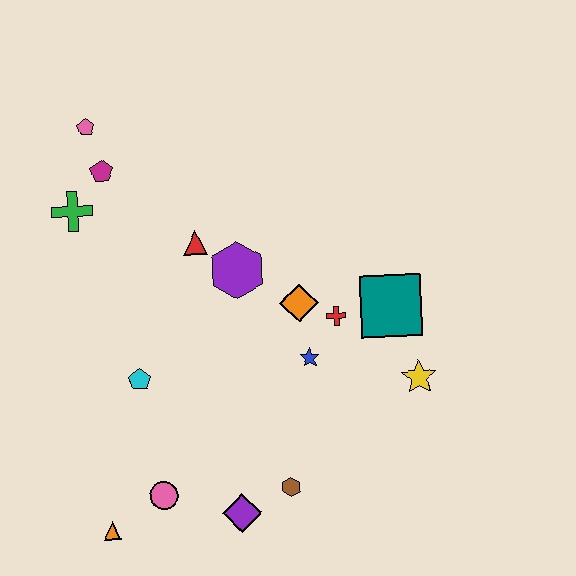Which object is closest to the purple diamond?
The brown hexagon is closest to the purple diamond.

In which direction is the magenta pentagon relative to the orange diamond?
The magenta pentagon is to the left of the orange diamond.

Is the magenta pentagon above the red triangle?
Yes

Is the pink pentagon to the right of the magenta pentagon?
No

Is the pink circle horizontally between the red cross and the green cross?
Yes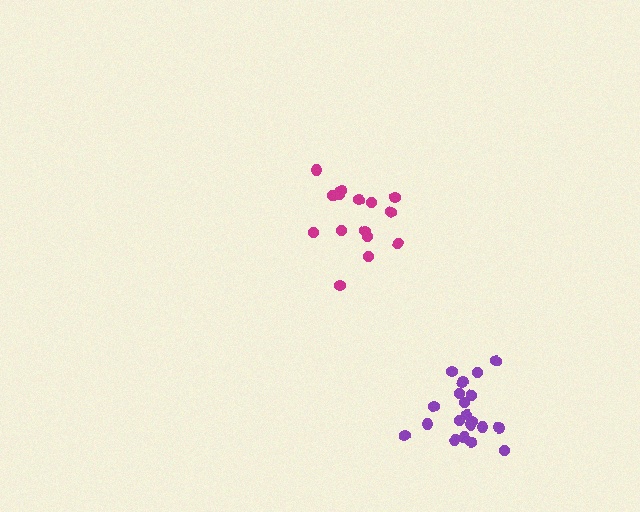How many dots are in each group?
Group 1: 15 dots, Group 2: 20 dots (35 total).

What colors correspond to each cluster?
The clusters are colored: magenta, purple.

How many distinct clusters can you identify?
There are 2 distinct clusters.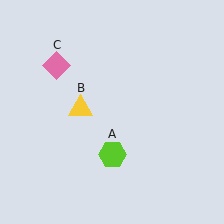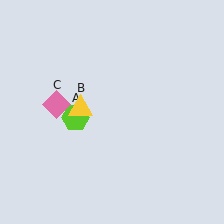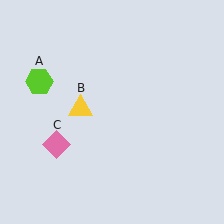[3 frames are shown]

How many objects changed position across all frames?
2 objects changed position: lime hexagon (object A), pink diamond (object C).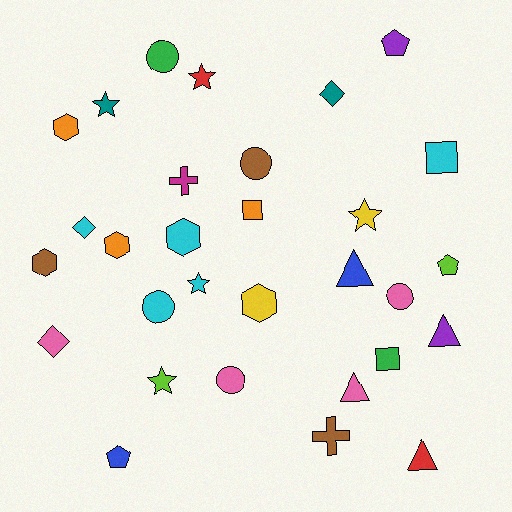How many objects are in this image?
There are 30 objects.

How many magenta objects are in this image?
There is 1 magenta object.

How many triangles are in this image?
There are 4 triangles.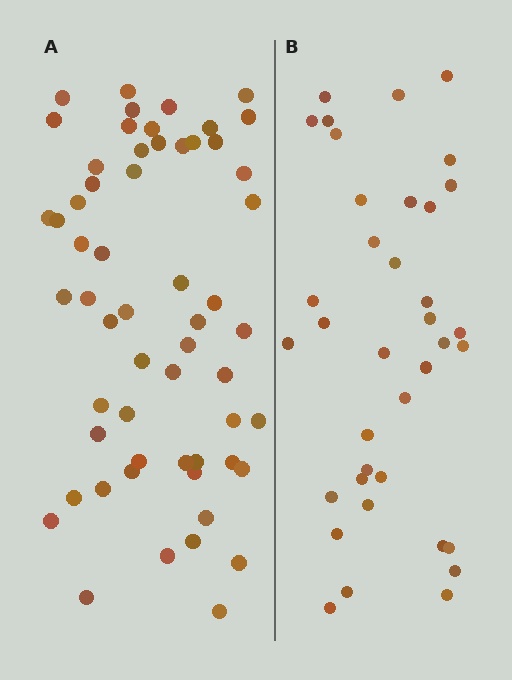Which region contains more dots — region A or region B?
Region A (the left region) has more dots.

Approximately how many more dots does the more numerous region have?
Region A has approximately 20 more dots than region B.